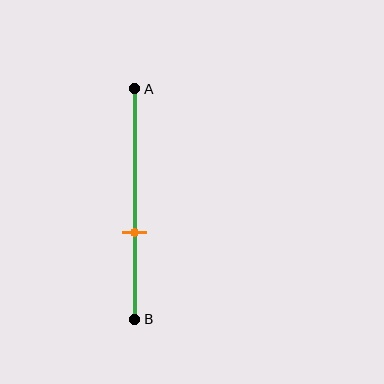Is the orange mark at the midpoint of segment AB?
No, the mark is at about 60% from A, not at the 50% midpoint.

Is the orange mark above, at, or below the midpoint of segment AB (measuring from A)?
The orange mark is below the midpoint of segment AB.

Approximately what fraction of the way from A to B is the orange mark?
The orange mark is approximately 60% of the way from A to B.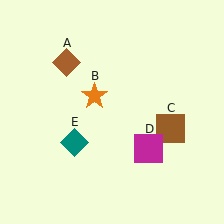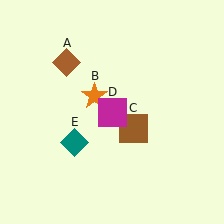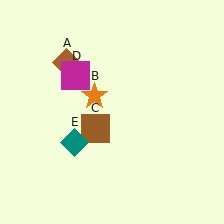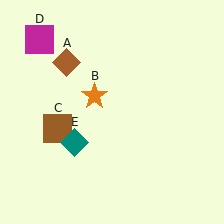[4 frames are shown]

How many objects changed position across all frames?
2 objects changed position: brown square (object C), magenta square (object D).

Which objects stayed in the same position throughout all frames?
Brown diamond (object A) and orange star (object B) and teal diamond (object E) remained stationary.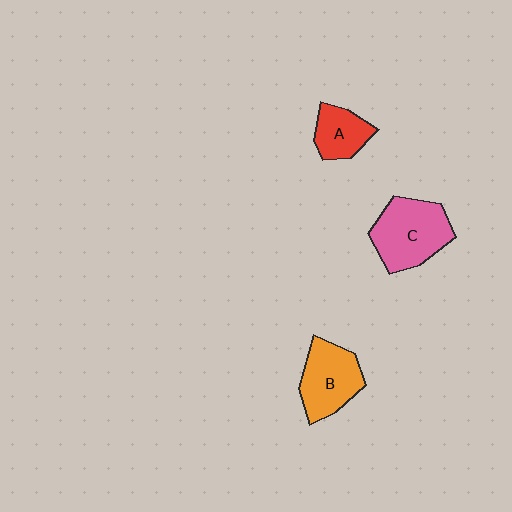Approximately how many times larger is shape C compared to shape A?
Approximately 1.8 times.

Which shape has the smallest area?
Shape A (red).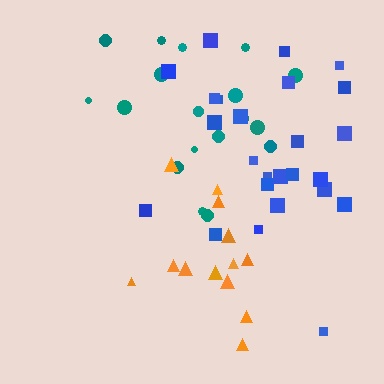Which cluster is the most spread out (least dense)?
Teal.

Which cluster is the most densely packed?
Blue.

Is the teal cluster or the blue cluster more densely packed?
Blue.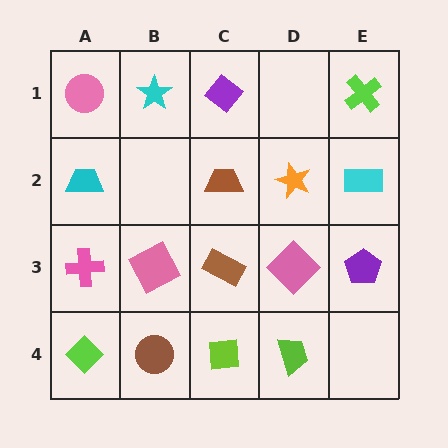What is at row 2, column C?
A brown trapezoid.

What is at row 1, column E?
A lime cross.